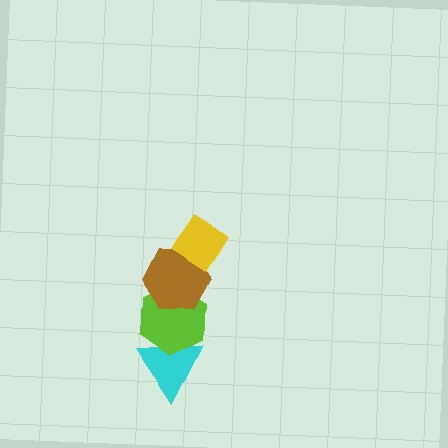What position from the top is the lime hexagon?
The lime hexagon is 3rd from the top.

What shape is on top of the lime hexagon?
The brown hexagon is on top of the lime hexagon.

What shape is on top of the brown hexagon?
The yellow diamond is on top of the brown hexagon.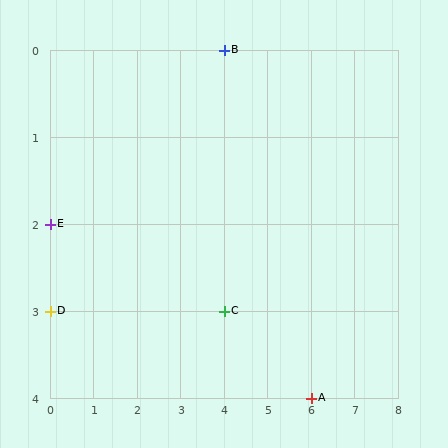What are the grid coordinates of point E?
Point E is at grid coordinates (0, 2).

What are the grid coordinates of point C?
Point C is at grid coordinates (4, 3).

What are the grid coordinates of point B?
Point B is at grid coordinates (4, 0).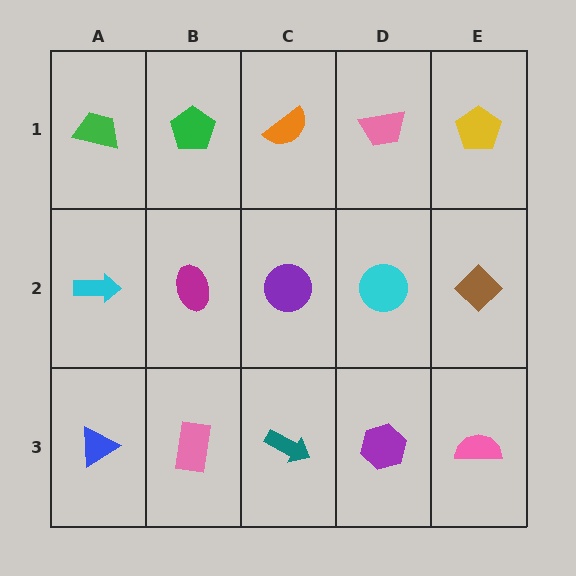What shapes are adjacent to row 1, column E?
A brown diamond (row 2, column E), a pink trapezoid (row 1, column D).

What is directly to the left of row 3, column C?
A pink rectangle.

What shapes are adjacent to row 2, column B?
A green pentagon (row 1, column B), a pink rectangle (row 3, column B), a cyan arrow (row 2, column A), a purple circle (row 2, column C).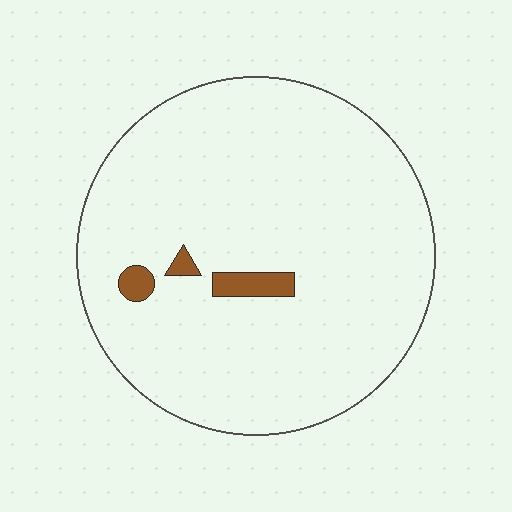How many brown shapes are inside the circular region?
3.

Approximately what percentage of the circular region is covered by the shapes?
Approximately 5%.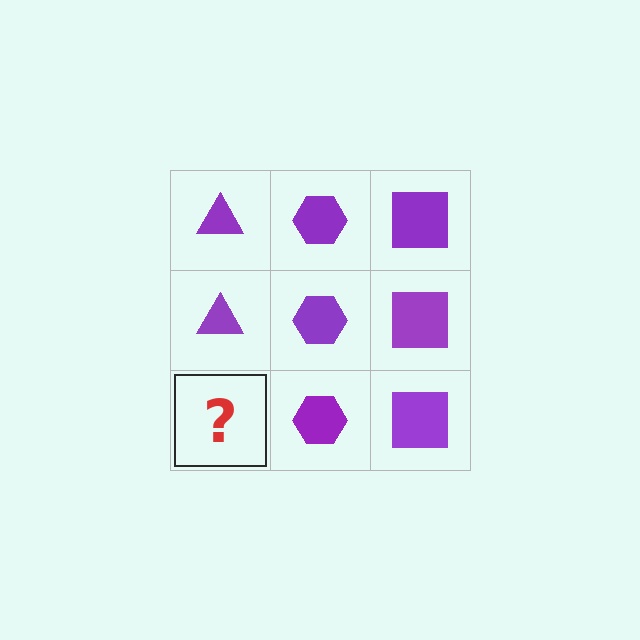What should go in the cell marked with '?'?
The missing cell should contain a purple triangle.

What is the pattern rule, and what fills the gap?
The rule is that each column has a consistent shape. The gap should be filled with a purple triangle.